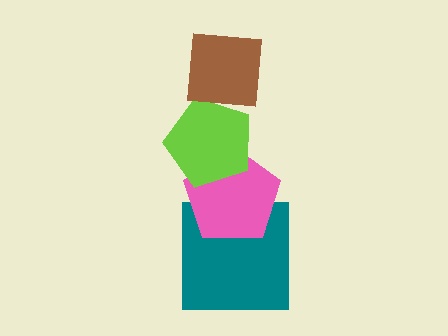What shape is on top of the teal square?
The pink pentagon is on top of the teal square.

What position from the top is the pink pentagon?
The pink pentagon is 3rd from the top.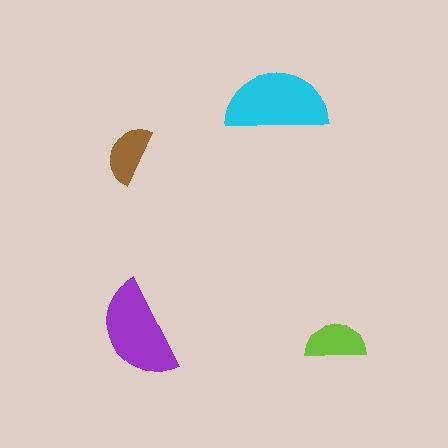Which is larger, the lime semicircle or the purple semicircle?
The purple one.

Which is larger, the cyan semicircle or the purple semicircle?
The cyan one.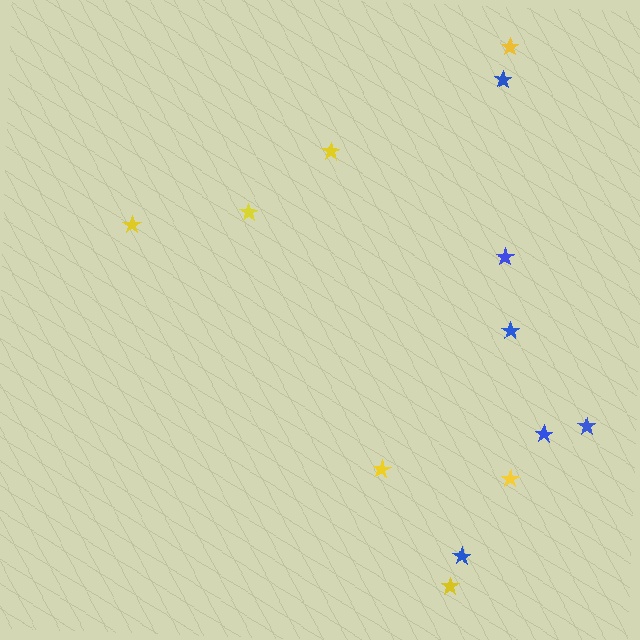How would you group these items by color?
There are 2 groups: one group of blue stars (6) and one group of yellow stars (7).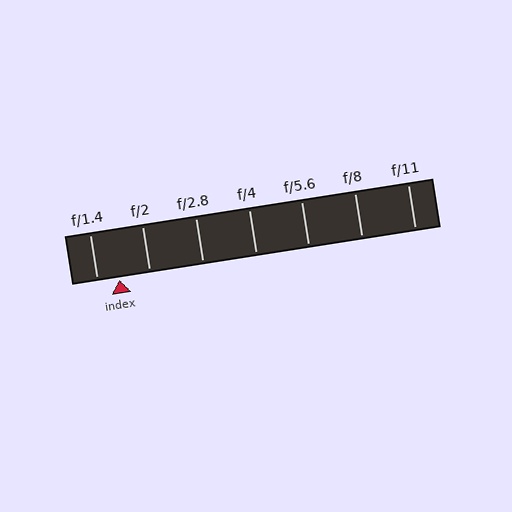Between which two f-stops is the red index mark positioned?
The index mark is between f/1.4 and f/2.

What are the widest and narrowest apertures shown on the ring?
The widest aperture shown is f/1.4 and the narrowest is f/11.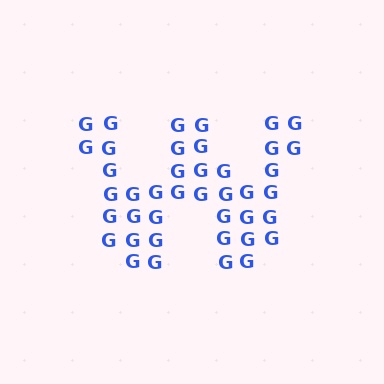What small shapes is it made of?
It is made of small letter G's.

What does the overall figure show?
The overall figure shows the letter W.